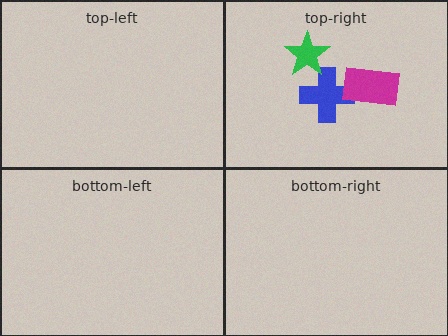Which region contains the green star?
The top-right region.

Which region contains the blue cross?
The top-right region.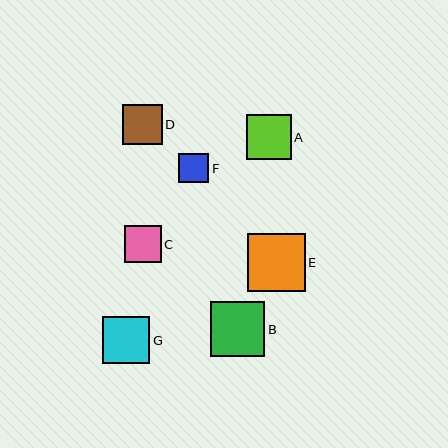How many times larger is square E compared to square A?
Square E is approximately 1.3 times the size of square A.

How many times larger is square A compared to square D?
Square A is approximately 1.1 times the size of square D.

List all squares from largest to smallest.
From largest to smallest: E, B, G, A, D, C, F.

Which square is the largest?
Square E is the largest with a size of approximately 58 pixels.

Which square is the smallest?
Square F is the smallest with a size of approximately 30 pixels.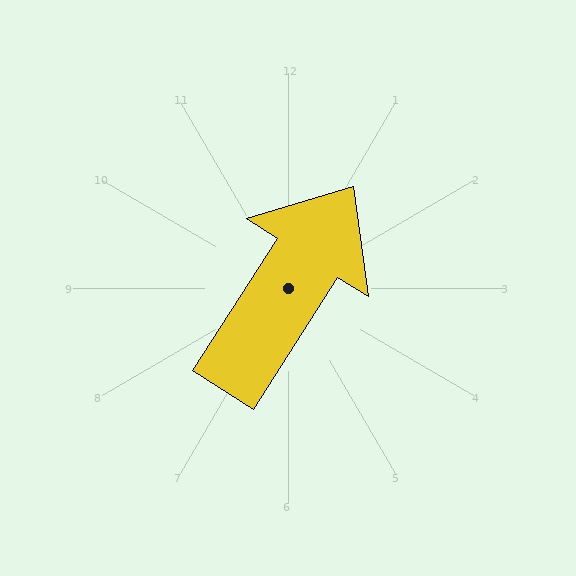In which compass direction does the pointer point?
Northeast.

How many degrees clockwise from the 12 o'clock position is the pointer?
Approximately 33 degrees.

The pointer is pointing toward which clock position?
Roughly 1 o'clock.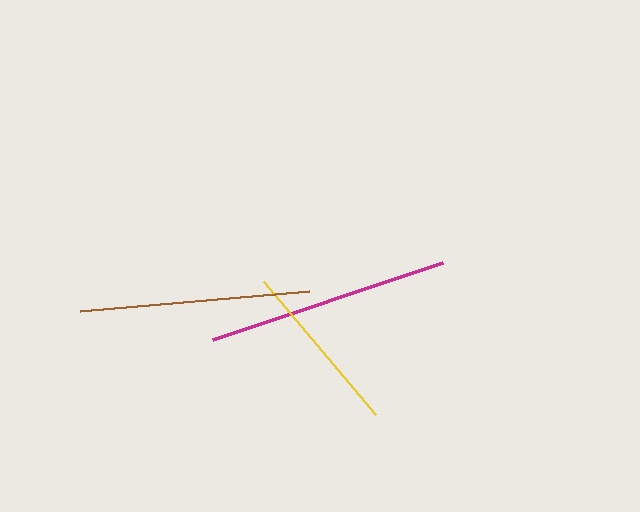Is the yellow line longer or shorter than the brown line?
The brown line is longer than the yellow line.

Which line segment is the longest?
The magenta line is the longest at approximately 243 pixels.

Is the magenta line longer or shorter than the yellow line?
The magenta line is longer than the yellow line.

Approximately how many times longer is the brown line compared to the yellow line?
The brown line is approximately 1.3 times the length of the yellow line.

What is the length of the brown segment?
The brown segment is approximately 230 pixels long.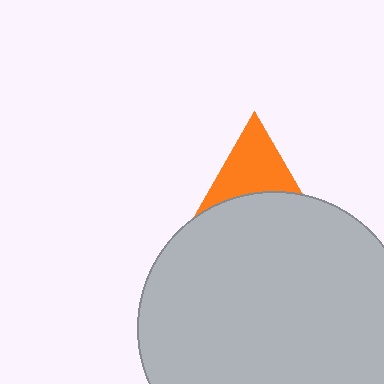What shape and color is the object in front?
The object in front is a light gray circle.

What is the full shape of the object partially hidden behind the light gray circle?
The partially hidden object is an orange triangle.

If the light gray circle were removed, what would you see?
You would see the complete orange triangle.